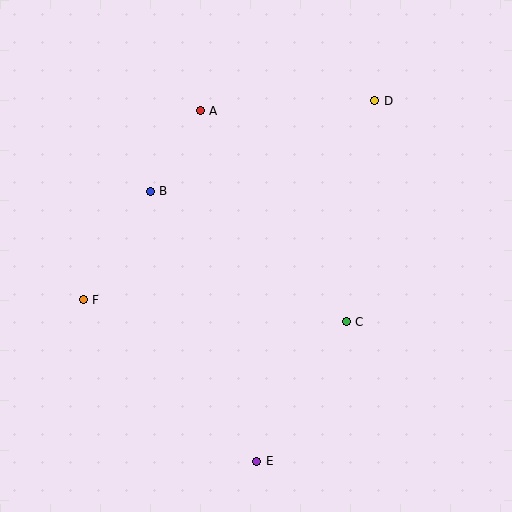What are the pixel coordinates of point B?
Point B is at (150, 191).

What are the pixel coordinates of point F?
Point F is at (83, 300).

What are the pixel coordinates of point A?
Point A is at (200, 111).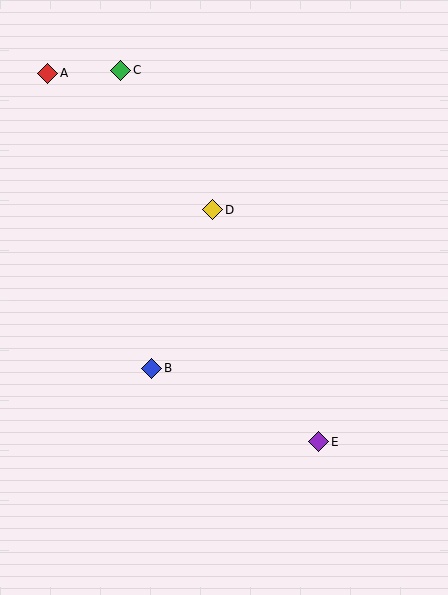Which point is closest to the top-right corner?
Point D is closest to the top-right corner.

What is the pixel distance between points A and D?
The distance between A and D is 214 pixels.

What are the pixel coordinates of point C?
Point C is at (121, 70).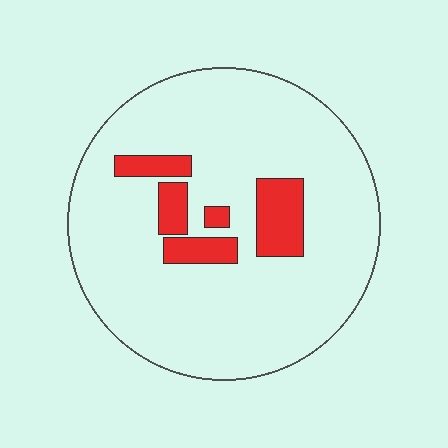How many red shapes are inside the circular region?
5.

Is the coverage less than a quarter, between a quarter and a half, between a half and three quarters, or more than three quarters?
Less than a quarter.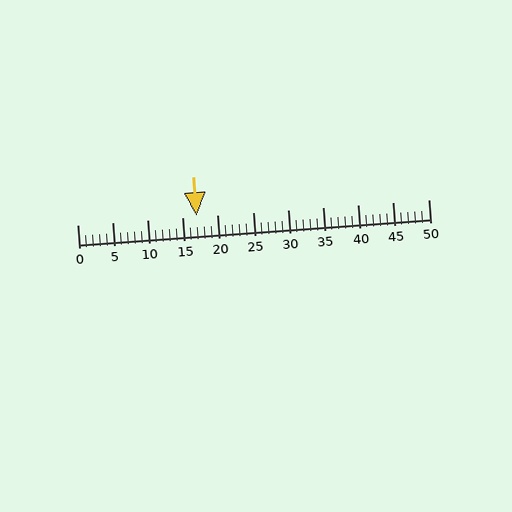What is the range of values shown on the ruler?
The ruler shows values from 0 to 50.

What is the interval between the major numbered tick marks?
The major tick marks are spaced 5 units apart.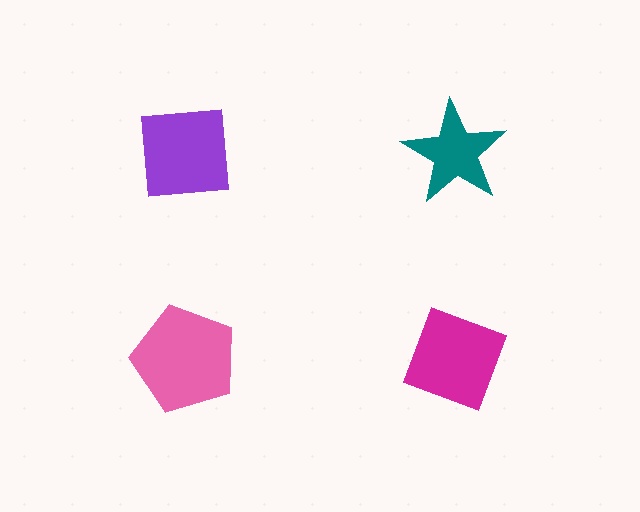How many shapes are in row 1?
2 shapes.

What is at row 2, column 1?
A pink pentagon.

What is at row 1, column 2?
A teal star.